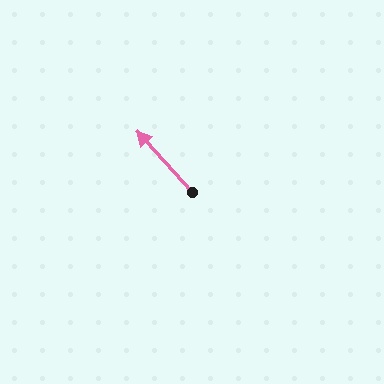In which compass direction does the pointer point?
Northwest.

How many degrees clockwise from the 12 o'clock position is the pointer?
Approximately 318 degrees.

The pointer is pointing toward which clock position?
Roughly 11 o'clock.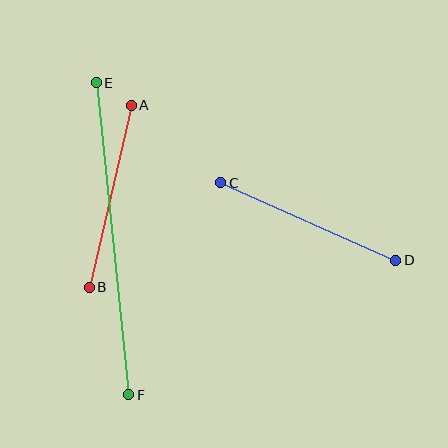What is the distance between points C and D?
The distance is approximately 191 pixels.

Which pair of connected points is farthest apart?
Points E and F are farthest apart.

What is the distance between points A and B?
The distance is approximately 187 pixels.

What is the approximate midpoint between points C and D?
The midpoint is at approximately (308, 221) pixels.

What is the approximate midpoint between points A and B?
The midpoint is at approximately (110, 196) pixels.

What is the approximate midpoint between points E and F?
The midpoint is at approximately (113, 239) pixels.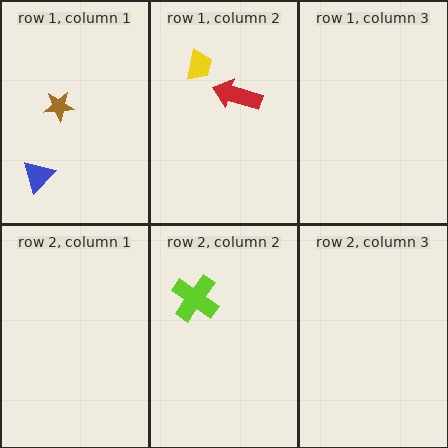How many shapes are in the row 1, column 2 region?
2.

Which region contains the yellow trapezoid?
The row 1, column 2 region.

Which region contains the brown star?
The row 1, column 1 region.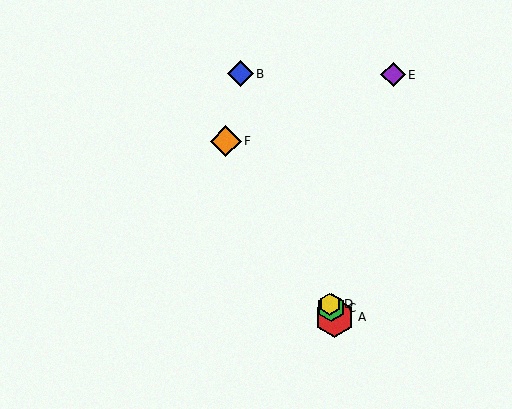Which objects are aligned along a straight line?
Objects A, B, C, D are aligned along a straight line.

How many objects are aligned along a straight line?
4 objects (A, B, C, D) are aligned along a straight line.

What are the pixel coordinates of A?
Object A is at (335, 317).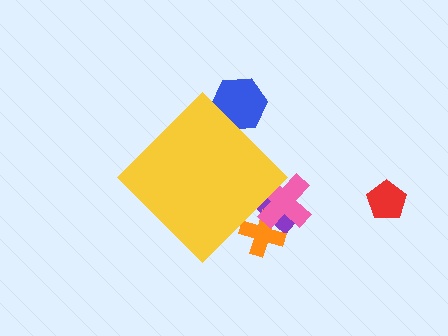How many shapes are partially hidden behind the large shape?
4 shapes are partially hidden.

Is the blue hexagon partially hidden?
Yes, the blue hexagon is partially hidden behind the yellow diamond.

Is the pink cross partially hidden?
Yes, the pink cross is partially hidden behind the yellow diamond.